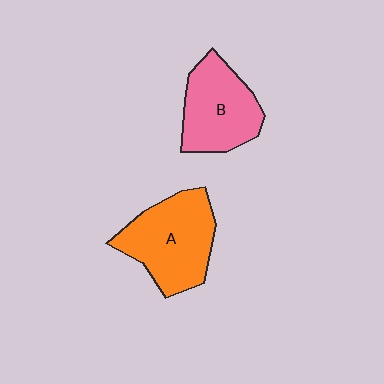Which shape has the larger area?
Shape A (orange).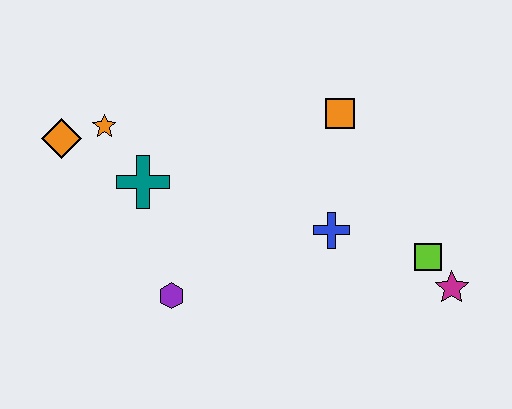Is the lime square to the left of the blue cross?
No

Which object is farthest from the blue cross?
The orange diamond is farthest from the blue cross.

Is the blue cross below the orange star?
Yes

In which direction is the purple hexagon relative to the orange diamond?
The purple hexagon is below the orange diamond.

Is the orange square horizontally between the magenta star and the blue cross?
Yes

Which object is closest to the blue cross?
The lime square is closest to the blue cross.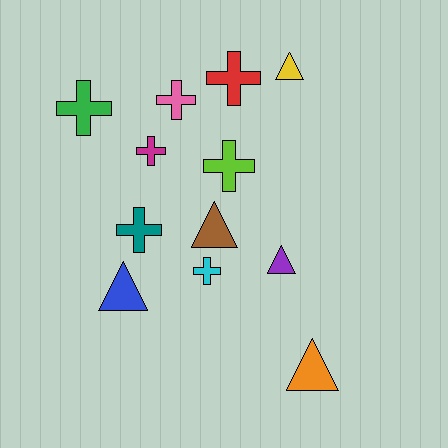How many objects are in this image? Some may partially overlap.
There are 12 objects.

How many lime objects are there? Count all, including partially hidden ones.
There is 1 lime object.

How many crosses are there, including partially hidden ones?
There are 7 crosses.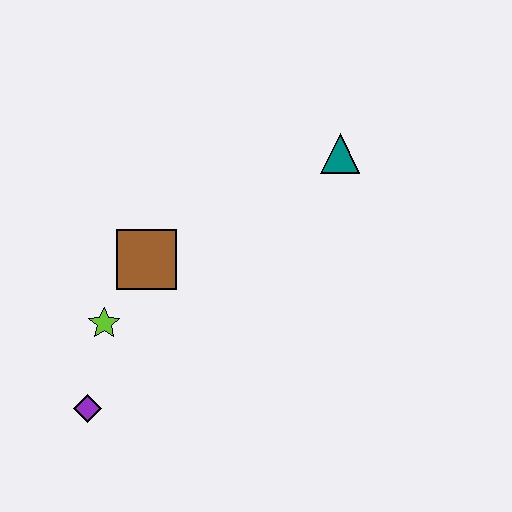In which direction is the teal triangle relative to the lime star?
The teal triangle is to the right of the lime star.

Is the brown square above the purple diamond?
Yes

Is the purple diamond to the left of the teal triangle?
Yes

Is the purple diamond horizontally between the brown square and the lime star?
No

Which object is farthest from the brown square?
The teal triangle is farthest from the brown square.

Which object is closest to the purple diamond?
The lime star is closest to the purple diamond.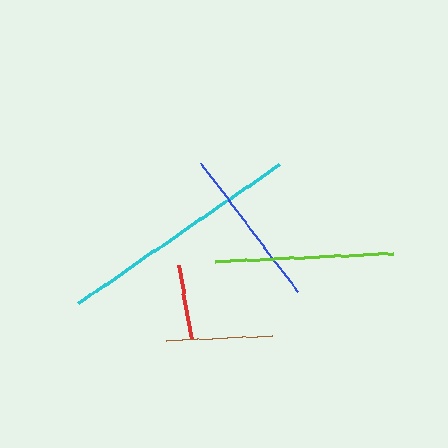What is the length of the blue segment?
The blue segment is approximately 160 pixels long.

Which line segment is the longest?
The cyan line is the longest at approximately 244 pixels.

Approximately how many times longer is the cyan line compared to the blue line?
The cyan line is approximately 1.5 times the length of the blue line.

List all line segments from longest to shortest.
From longest to shortest: cyan, lime, blue, brown, red.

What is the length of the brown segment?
The brown segment is approximately 105 pixels long.